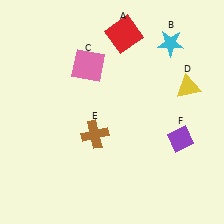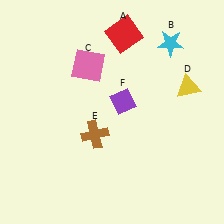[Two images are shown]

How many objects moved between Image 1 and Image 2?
1 object moved between the two images.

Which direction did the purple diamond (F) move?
The purple diamond (F) moved left.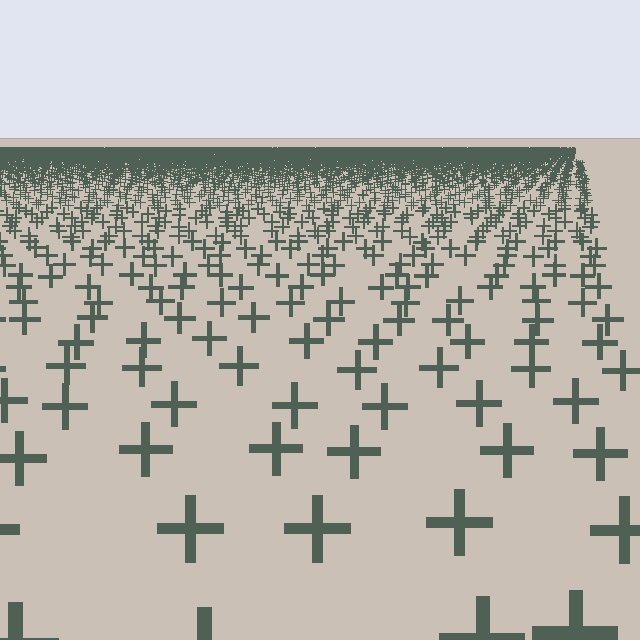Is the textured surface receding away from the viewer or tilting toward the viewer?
The surface is receding away from the viewer. Texture elements get smaller and denser toward the top.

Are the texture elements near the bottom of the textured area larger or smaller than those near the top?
Larger. Near the bottom, elements are closer to the viewer and appear at a bigger on-screen size.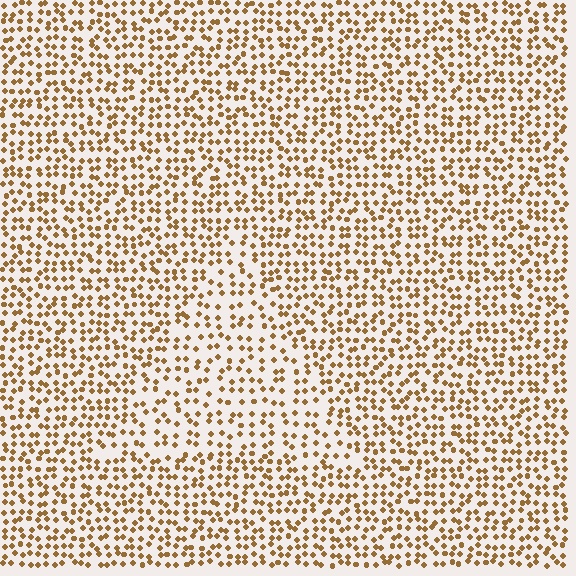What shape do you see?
I see a triangle.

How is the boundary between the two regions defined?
The boundary is defined by a change in element density (approximately 1.6x ratio). All elements are the same color, size, and shape.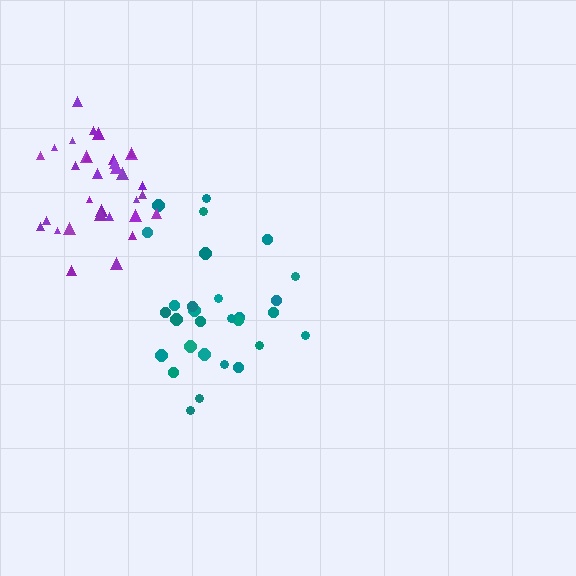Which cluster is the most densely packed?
Purple.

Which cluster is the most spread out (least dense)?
Teal.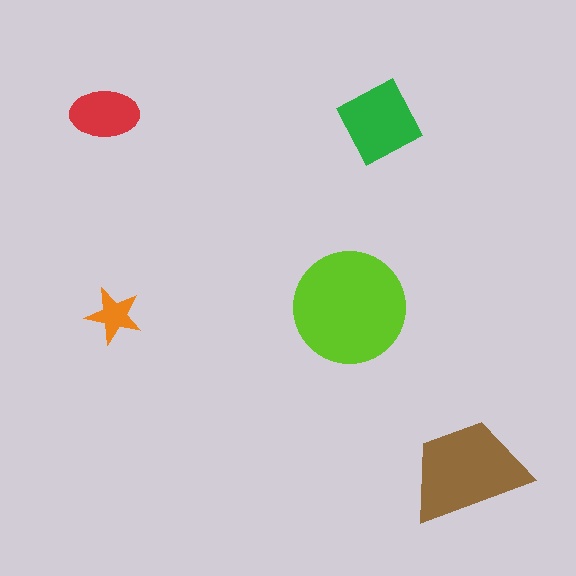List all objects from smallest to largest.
The orange star, the red ellipse, the green diamond, the brown trapezoid, the lime circle.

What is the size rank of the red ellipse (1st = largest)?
4th.